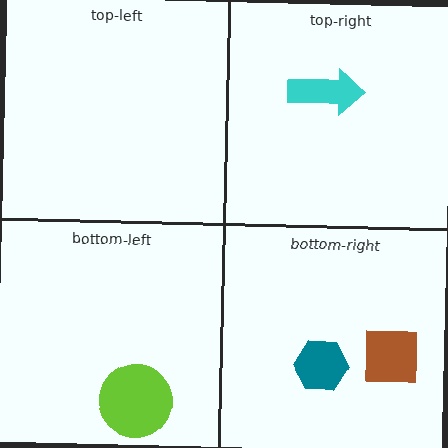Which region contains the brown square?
The bottom-right region.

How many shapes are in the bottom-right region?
2.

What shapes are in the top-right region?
The cyan arrow.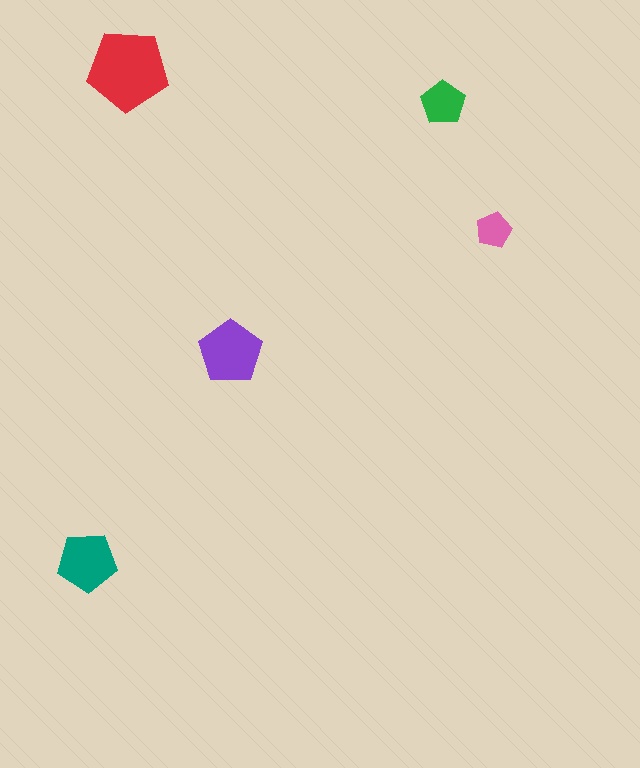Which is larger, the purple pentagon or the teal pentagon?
The purple one.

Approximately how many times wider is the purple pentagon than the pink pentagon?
About 2 times wider.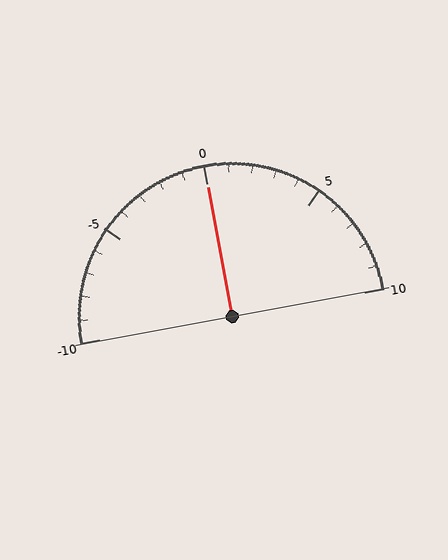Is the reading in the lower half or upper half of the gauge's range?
The reading is in the upper half of the range (-10 to 10).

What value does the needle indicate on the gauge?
The needle indicates approximately 0.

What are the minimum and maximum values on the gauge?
The gauge ranges from -10 to 10.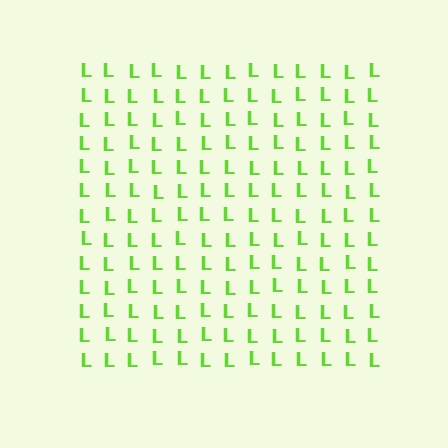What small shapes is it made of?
It is made of small letter L's.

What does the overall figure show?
The overall figure shows a square.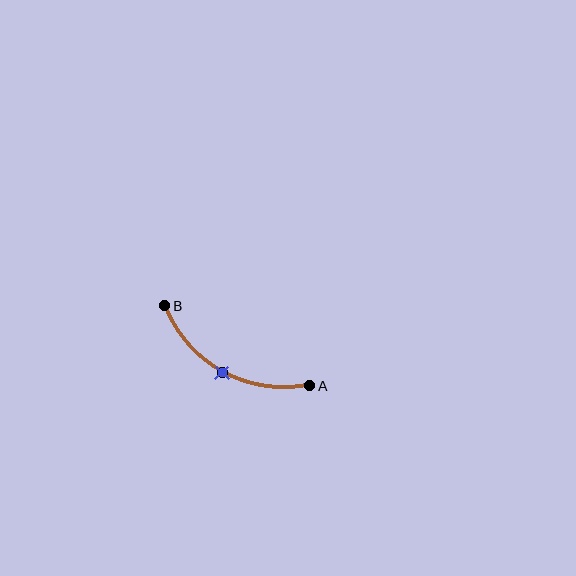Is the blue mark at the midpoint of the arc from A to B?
Yes. The blue mark lies on the arc at equal arc-length from both A and B — it is the arc midpoint.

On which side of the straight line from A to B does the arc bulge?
The arc bulges below the straight line connecting A and B.